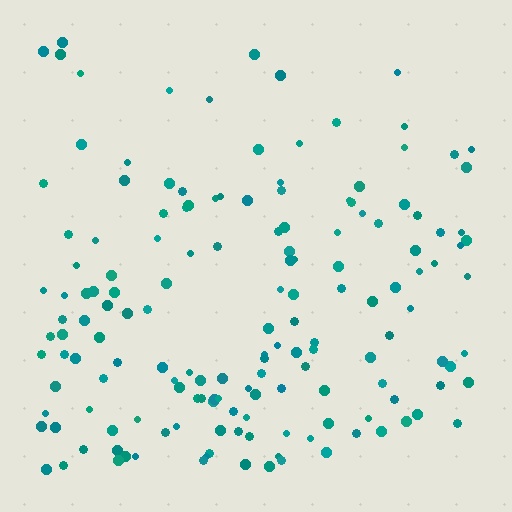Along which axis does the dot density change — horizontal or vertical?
Vertical.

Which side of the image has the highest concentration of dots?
The bottom.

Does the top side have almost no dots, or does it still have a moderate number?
Still a moderate number, just noticeably fewer than the bottom.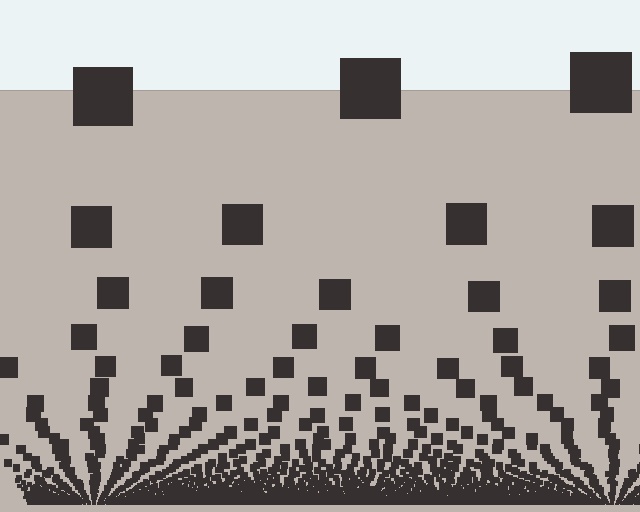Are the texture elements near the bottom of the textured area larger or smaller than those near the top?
Smaller. The gradient is inverted — elements near the bottom are smaller and denser.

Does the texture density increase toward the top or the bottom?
Density increases toward the bottom.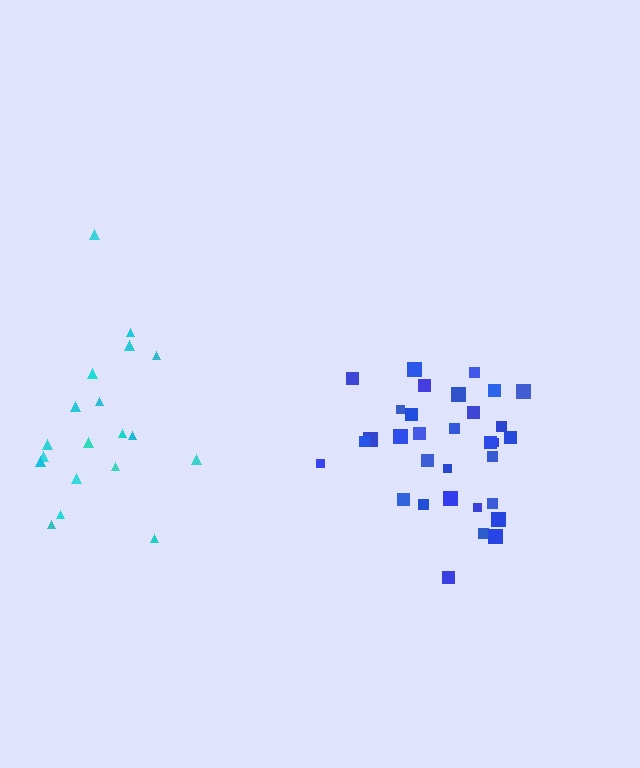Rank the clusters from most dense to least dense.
blue, cyan.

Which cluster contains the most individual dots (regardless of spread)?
Blue (32).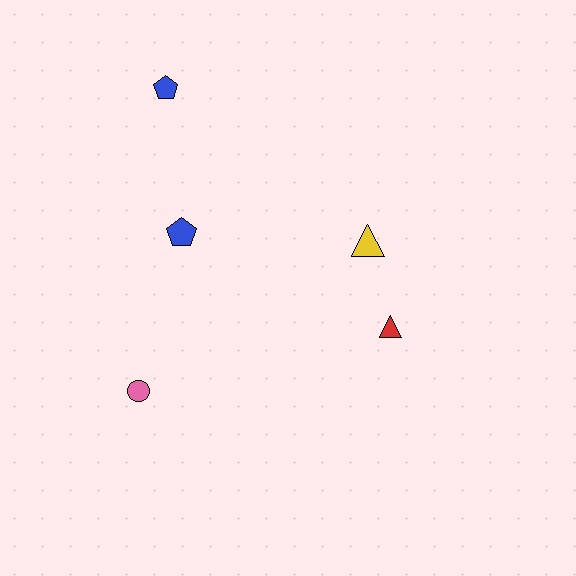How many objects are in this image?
There are 5 objects.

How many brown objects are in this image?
There are no brown objects.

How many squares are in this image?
There are no squares.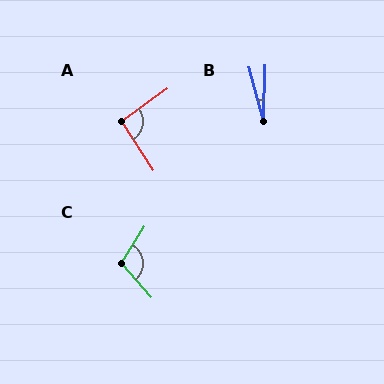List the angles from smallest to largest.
B (16°), A (93°), C (107°).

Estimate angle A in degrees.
Approximately 93 degrees.